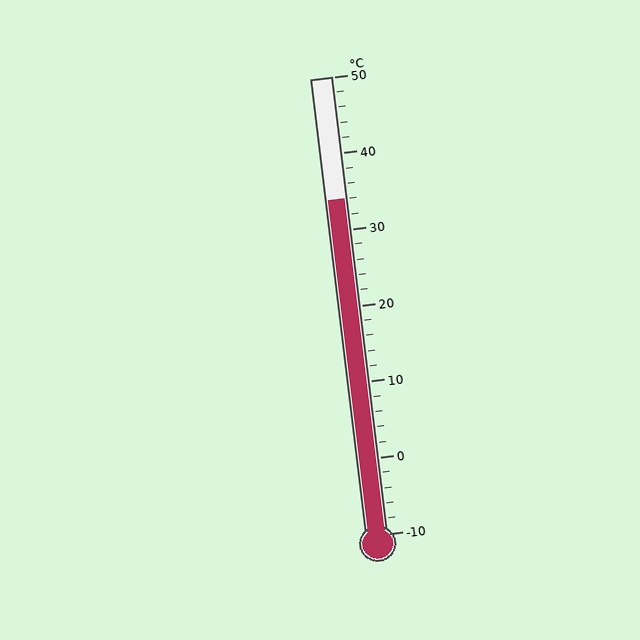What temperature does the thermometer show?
The thermometer shows approximately 34°C.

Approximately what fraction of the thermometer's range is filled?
The thermometer is filled to approximately 75% of its range.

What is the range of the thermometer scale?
The thermometer scale ranges from -10°C to 50°C.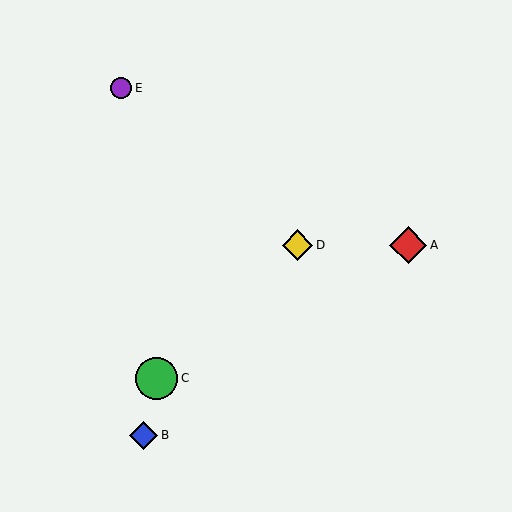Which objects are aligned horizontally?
Objects A, D are aligned horizontally.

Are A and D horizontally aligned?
Yes, both are at y≈245.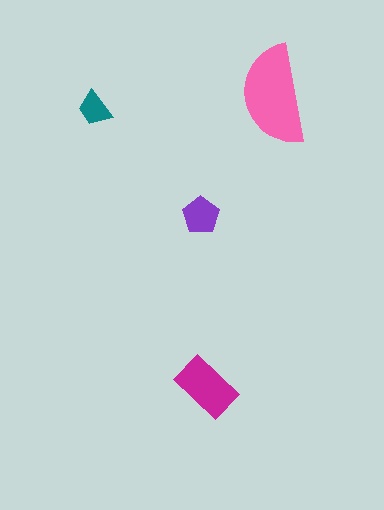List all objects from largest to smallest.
The pink semicircle, the magenta rectangle, the purple pentagon, the teal trapezoid.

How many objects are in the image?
There are 4 objects in the image.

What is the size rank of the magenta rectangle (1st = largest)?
2nd.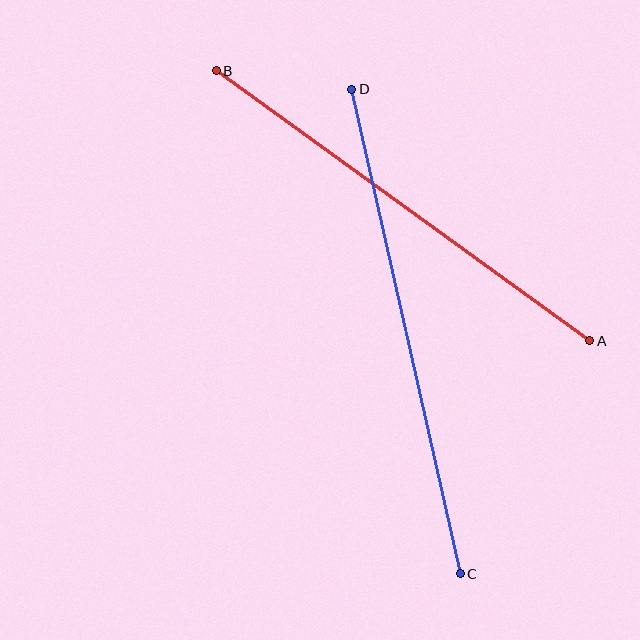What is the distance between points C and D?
The distance is approximately 497 pixels.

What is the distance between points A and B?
The distance is approximately 461 pixels.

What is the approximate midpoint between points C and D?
The midpoint is at approximately (406, 331) pixels.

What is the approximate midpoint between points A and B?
The midpoint is at approximately (403, 206) pixels.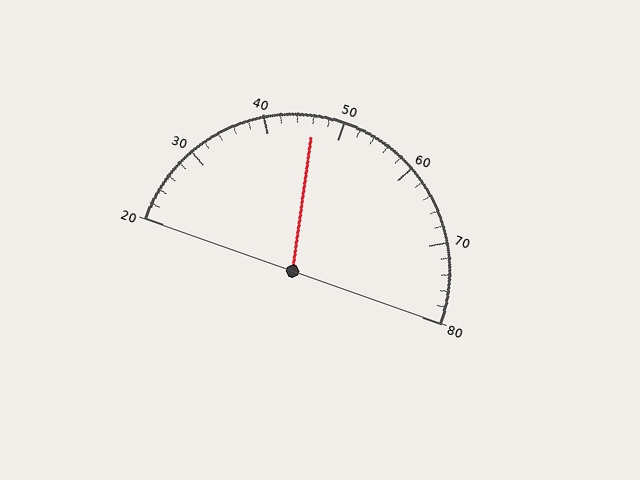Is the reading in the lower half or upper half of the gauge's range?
The reading is in the lower half of the range (20 to 80).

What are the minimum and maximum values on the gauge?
The gauge ranges from 20 to 80.